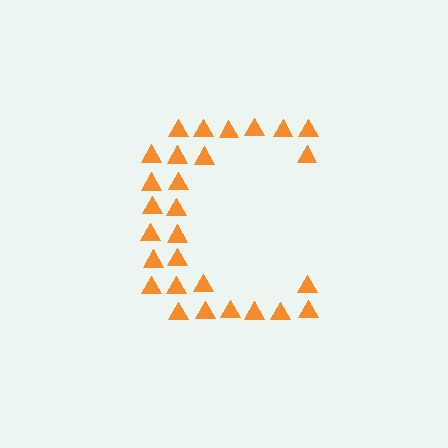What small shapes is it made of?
It is made of small triangles.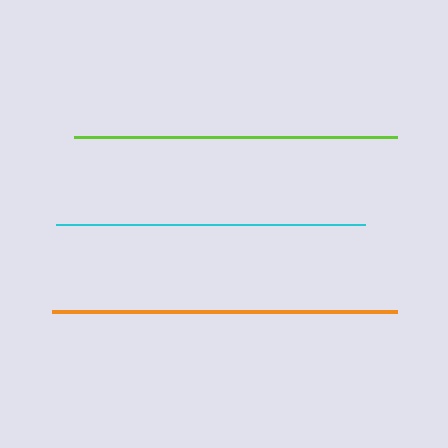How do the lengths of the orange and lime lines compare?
The orange and lime lines are approximately the same length.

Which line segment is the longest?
The orange line is the longest at approximately 345 pixels.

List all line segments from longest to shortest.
From longest to shortest: orange, lime, cyan.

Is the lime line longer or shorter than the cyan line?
The lime line is longer than the cyan line.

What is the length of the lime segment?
The lime segment is approximately 323 pixels long.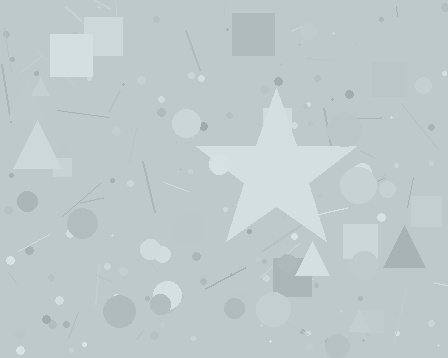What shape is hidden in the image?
A star is hidden in the image.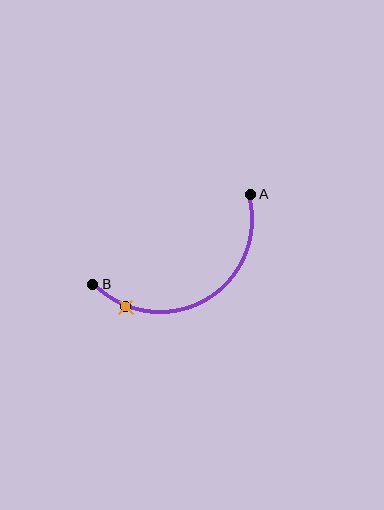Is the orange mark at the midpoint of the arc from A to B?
No. The orange mark lies on the arc but is closer to endpoint B. The arc midpoint would be at the point on the curve equidistant along the arc from both A and B.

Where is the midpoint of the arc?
The arc midpoint is the point on the curve farthest from the straight line joining A and B. It sits below that line.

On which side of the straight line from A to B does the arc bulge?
The arc bulges below the straight line connecting A and B.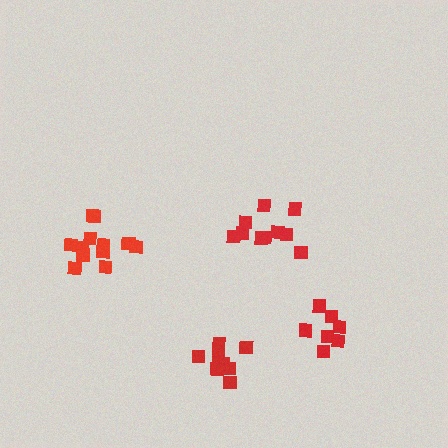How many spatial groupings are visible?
There are 4 spatial groupings.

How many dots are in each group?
Group 1: 10 dots, Group 2: 12 dots, Group 3: 7 dots, Group 4: 10 dots (39 total).